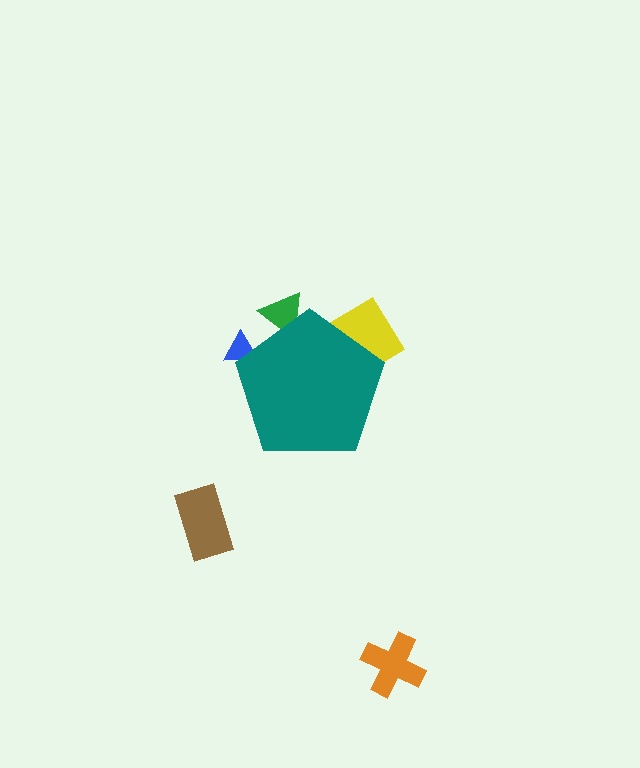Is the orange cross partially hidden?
No, the orange cross is fully visible.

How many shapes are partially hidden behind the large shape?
3 shapes are partially hidden.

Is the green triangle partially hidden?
Yes, the green triangle is partially hidden behind the teal pentagon.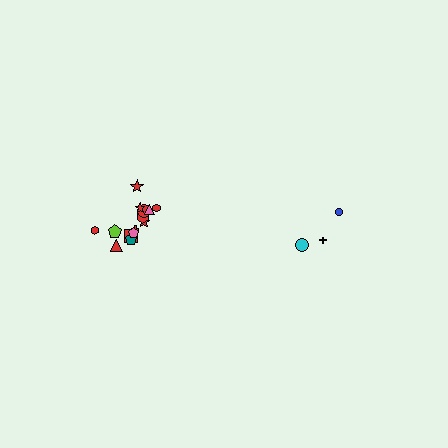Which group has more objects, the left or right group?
The left group.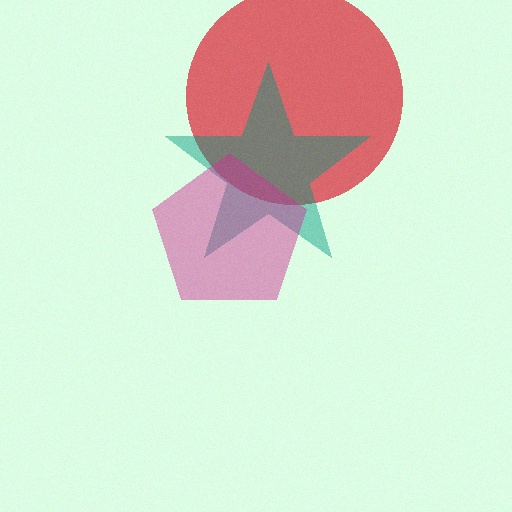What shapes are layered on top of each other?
The layered shapes are: a red circle, a teal star, a magenta pentagon.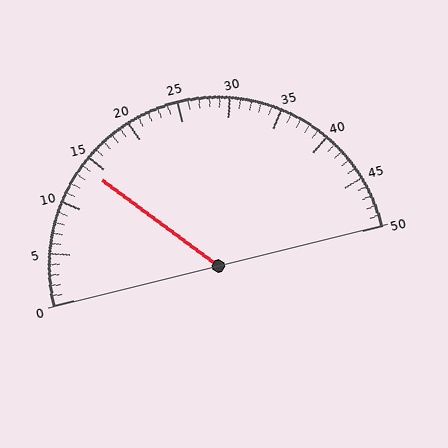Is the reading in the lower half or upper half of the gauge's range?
The reading is in the lower half of the range (0 to 50).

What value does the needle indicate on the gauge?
The needle indicates approximately 14.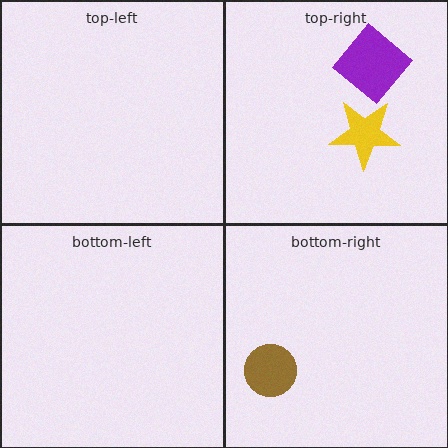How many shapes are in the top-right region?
2.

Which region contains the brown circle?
The bottom-right region.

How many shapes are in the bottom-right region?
1.